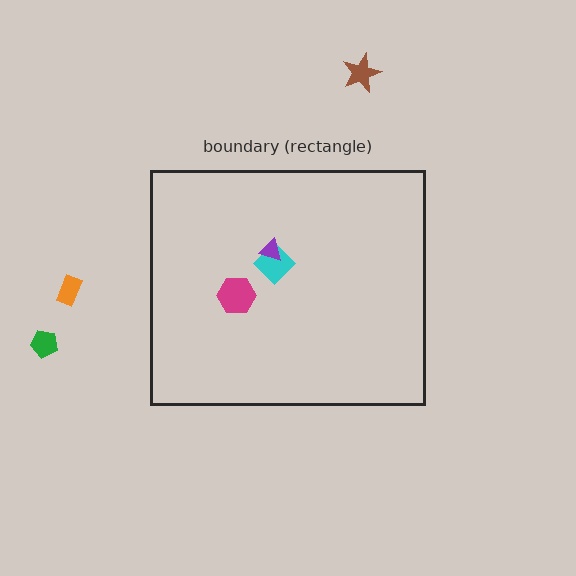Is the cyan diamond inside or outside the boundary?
Inside.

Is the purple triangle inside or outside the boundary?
Inside.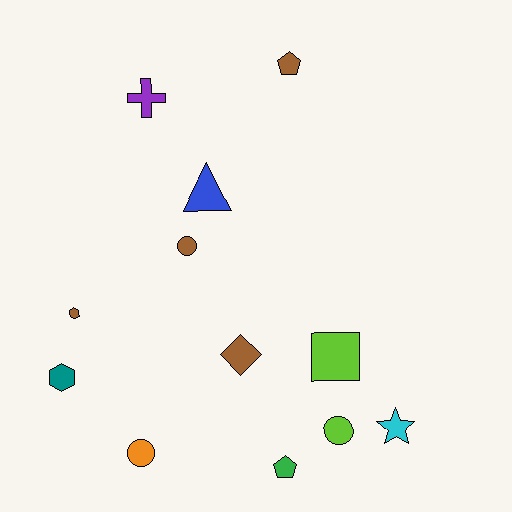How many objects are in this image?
There are 12 objects.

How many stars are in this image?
There is 1 star.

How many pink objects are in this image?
There are no pink objects.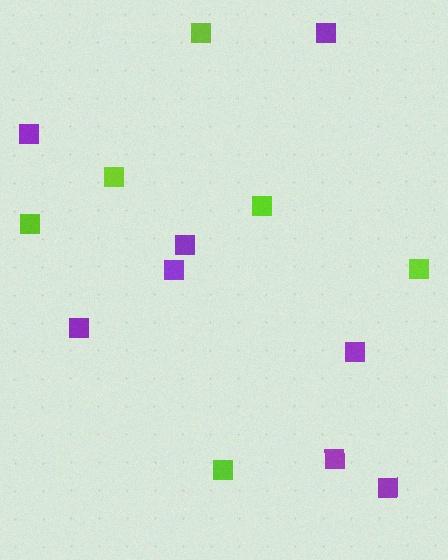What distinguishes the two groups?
There are 2 groups: one group of purple squares (8) and one group of lime squares (6).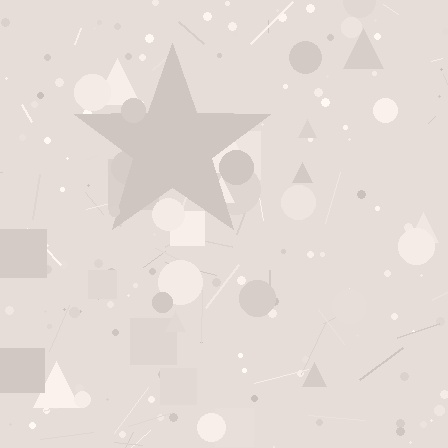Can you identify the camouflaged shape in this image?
The camouflaged shape is a star.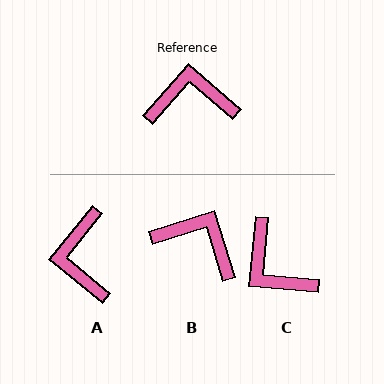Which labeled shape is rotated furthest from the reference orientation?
C, about 126 degrees away.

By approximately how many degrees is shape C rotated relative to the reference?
Approximately 126 degrees counter-clockwise.